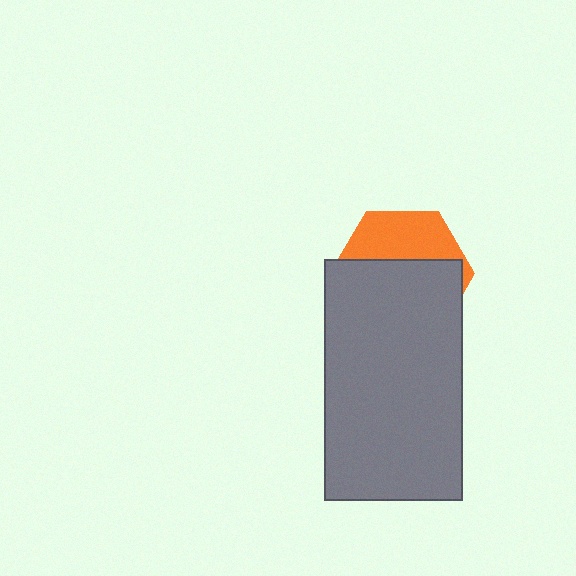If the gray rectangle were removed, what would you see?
You would see the complete orange hexagon.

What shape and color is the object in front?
The object in front is a gray rectangle.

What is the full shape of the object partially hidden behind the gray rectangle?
The partially hidden object is an orange hexagon.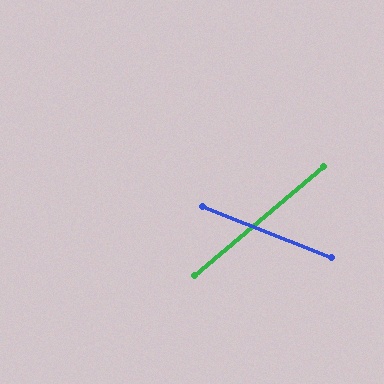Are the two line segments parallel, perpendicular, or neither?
Neither parallel nor perpendicular — they differ by about 62°.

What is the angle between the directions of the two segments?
Approximately 62 degrees.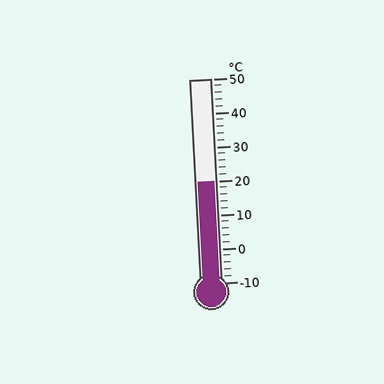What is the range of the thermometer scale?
The thermometer scale ranges from -10°C to 50°C.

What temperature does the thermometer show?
The thermometer shows approximately 20°C.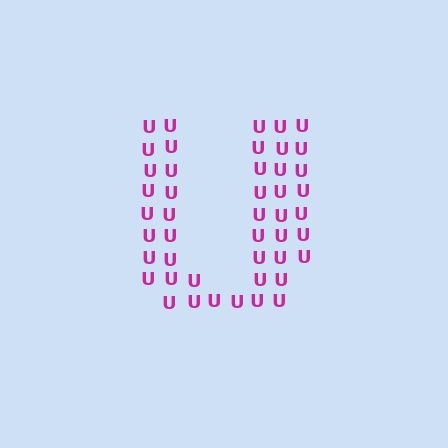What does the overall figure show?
The overall figure shows the letter U.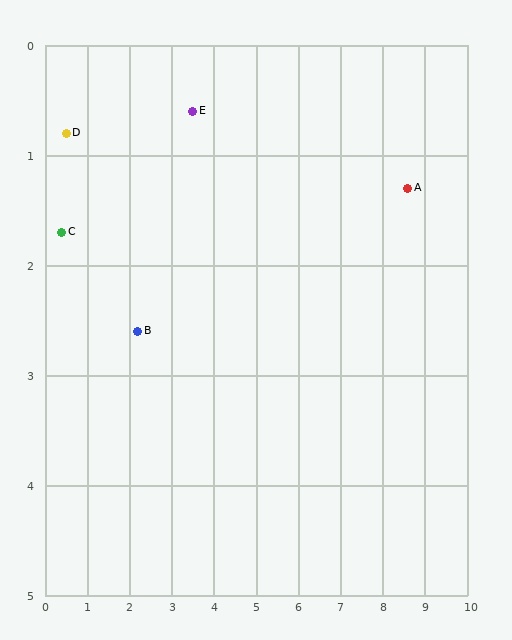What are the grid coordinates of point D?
Point D is at approximately (0.5, 0.8).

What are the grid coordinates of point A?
Point A is at approximately (8.6, 1.3).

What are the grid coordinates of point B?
Point B is at approximately (2.2, 2.6).